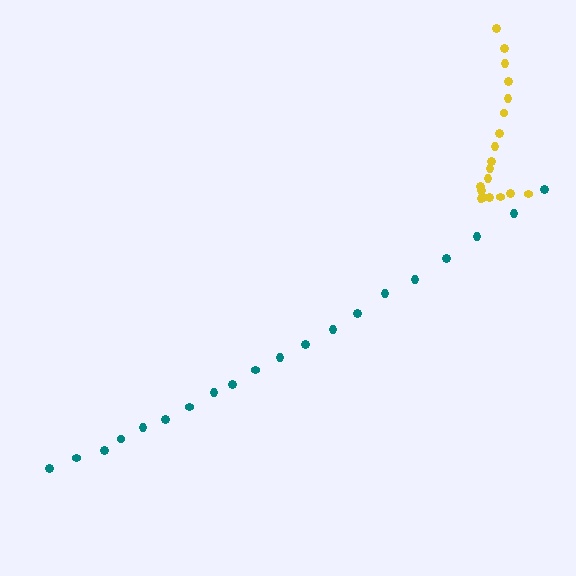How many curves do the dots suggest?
There are 2 distinct paths.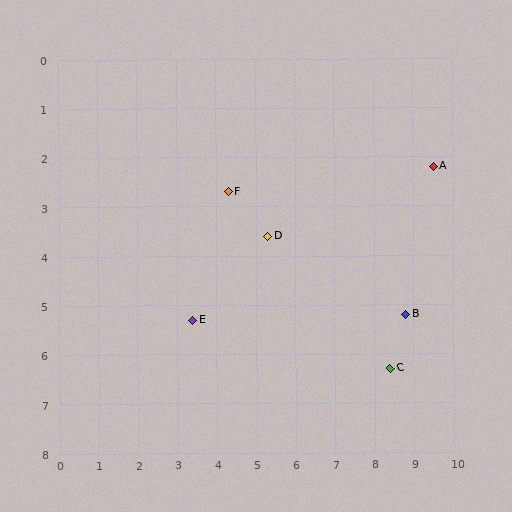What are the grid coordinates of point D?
Point D is at approximately (5.3, 3.6).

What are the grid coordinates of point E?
Point E is at approximately (3.4, 5.3).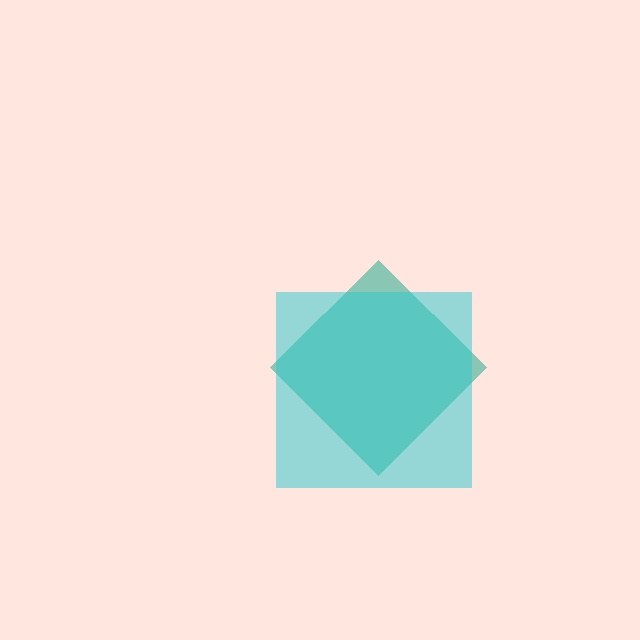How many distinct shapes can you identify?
There are 2 distinct shapes: a teal diamond, a cyan square.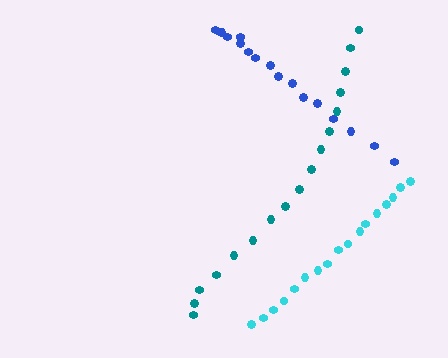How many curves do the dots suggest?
There are 3 distinct paths.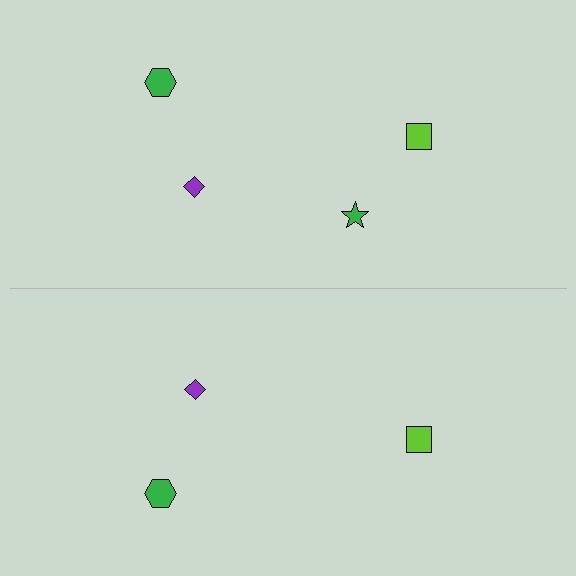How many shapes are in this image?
There are 7 shapes in this image.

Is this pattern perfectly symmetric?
No, the pattern is not perfectly symmetric. A green star is missing from the bottom side.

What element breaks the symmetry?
A green star is missing from the bottom side.